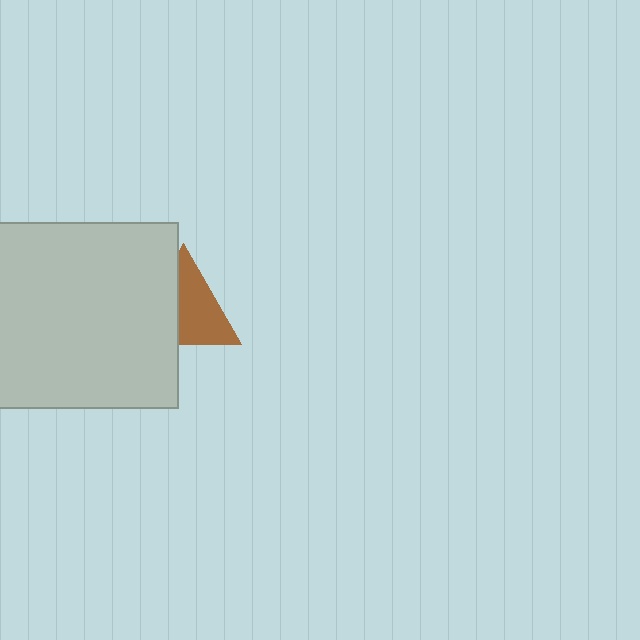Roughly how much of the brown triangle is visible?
About half of it is visible (roughly 57%).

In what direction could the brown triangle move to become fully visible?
The brown triangle could move right. That would shift it out from behind the light gray rectangle entirely.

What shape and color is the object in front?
The object in front is a light gray rectangle.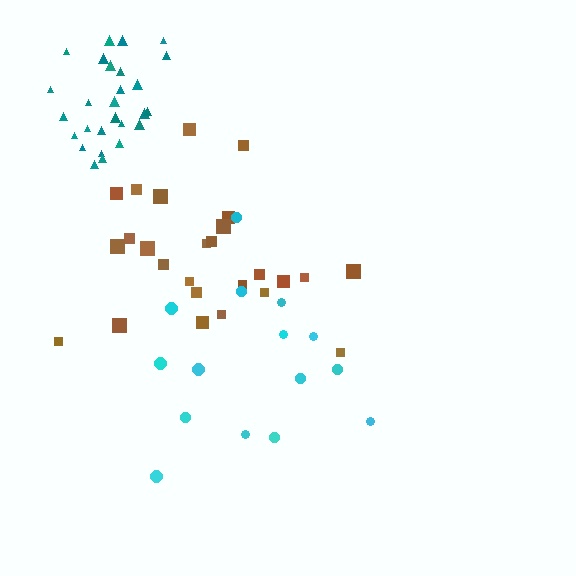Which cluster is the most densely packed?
Teal.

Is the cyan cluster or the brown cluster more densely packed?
Brown.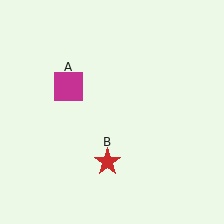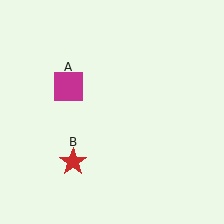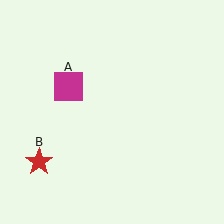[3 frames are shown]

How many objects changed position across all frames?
1 object changed position: red star (object B).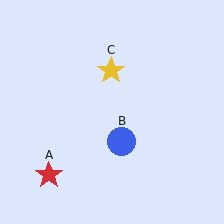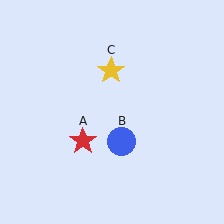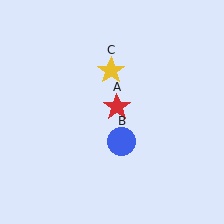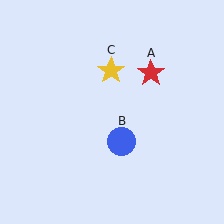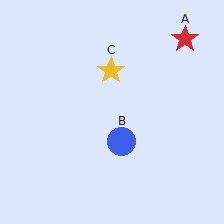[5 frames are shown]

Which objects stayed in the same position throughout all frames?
Blue circle (object B) and yellow star (object C) remained stationary.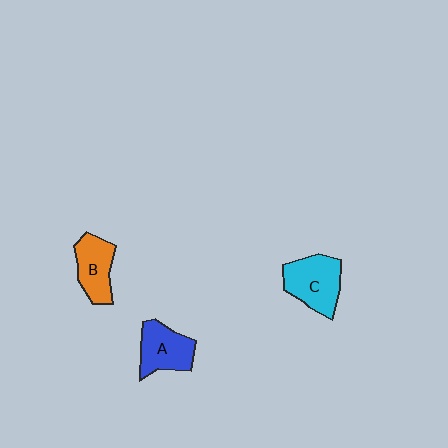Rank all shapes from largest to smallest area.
From largest to smallest: C (cyan), A (blue), B (orange).